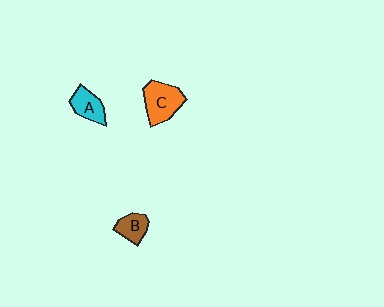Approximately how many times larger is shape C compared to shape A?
Approximately 1.5 times.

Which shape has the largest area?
Shape C (orange).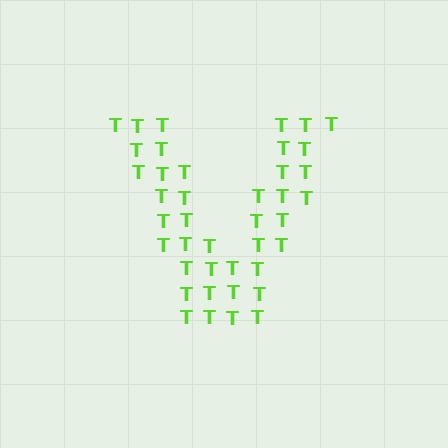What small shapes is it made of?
It is made of small letter T's.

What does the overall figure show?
The overall figure shows the letter V.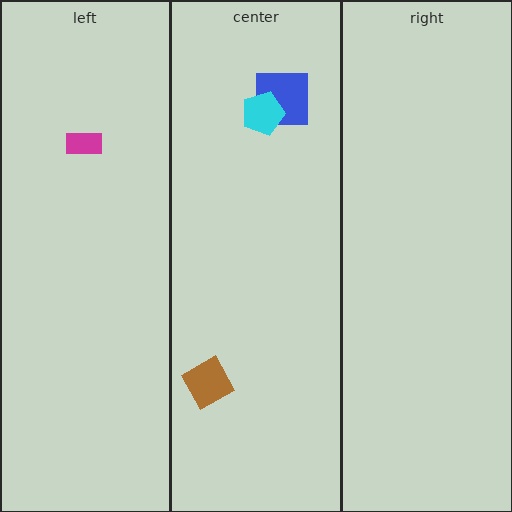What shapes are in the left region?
The magenta rectangle.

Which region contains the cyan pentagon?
The center region.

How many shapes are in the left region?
1.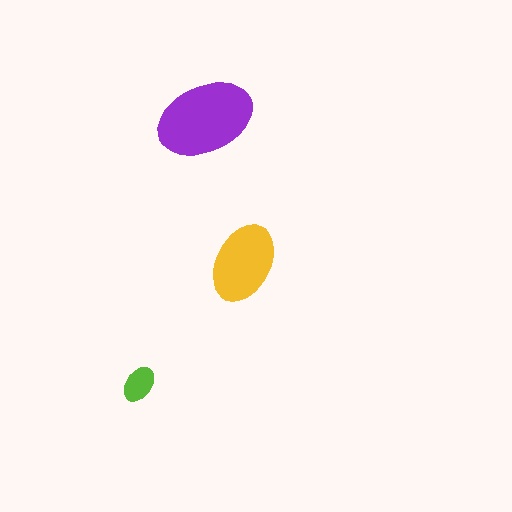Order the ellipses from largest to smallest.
the purple one, the yellow one, the lime one.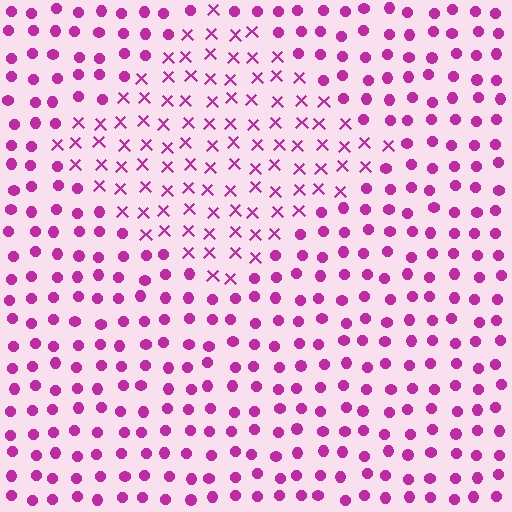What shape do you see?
I see a diamond.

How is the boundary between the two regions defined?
The boundary is defined by a change in element shape: X marks inside vs. circles outside. All elements share the same color and spacing.